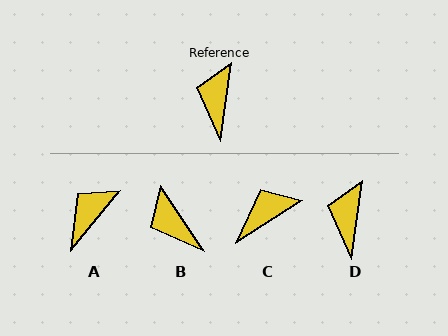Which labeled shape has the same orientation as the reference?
D.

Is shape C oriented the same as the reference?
No, it is off by about 50 degrees.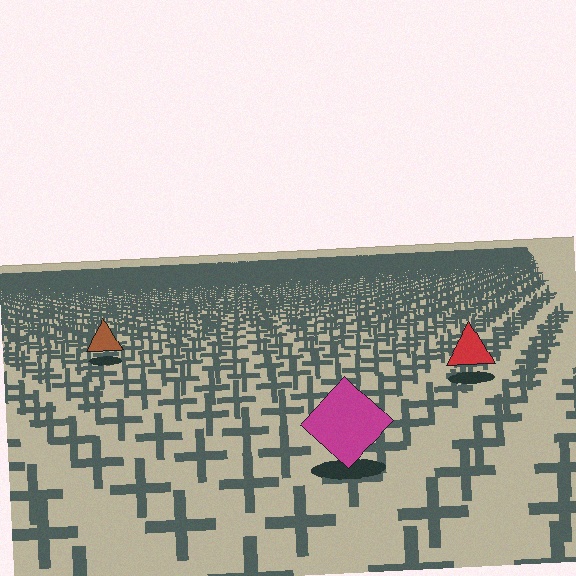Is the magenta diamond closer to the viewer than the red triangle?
Yes. The magenta diamond is closer — you can tell from the texture gradient: the ground texture is coarser near it.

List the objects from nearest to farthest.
From nearest to farthest: the magenta diamond, the red triangle, the brown triangle.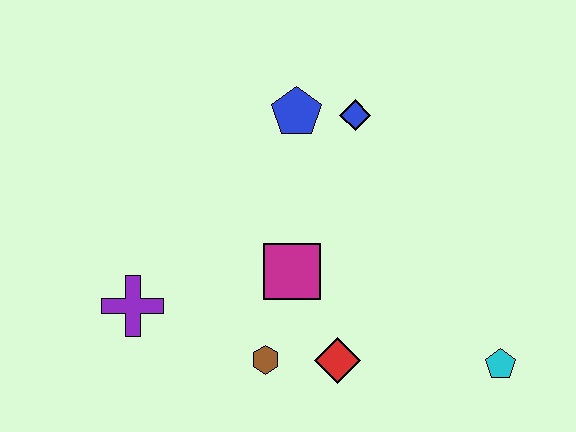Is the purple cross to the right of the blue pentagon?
No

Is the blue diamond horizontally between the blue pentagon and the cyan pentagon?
Yes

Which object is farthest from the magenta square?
The cyan pentagon is farthest from the magenta square.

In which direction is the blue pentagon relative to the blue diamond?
The blue pentagon is to the left of the blue diamond.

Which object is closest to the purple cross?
The brown hexagon is closest to the purple cross.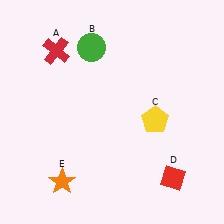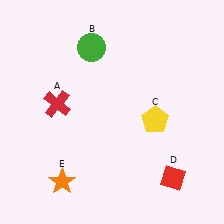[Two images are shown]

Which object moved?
The red cross (A) moved down.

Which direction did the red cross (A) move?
The red cross (A) moved down.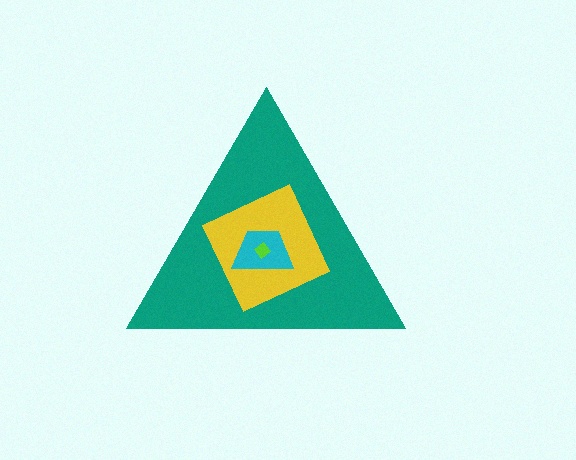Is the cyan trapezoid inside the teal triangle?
Yes.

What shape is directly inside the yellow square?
The cyan trapezoid.